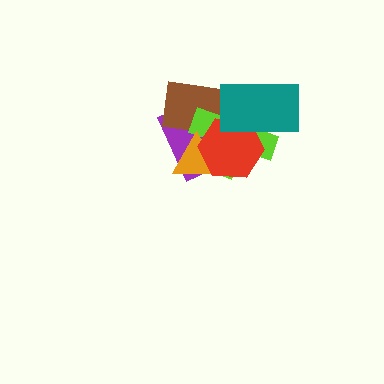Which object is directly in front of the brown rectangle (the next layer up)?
The lime cross is directly in front of the brown rectangle.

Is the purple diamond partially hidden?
Yes, it is partially covered by another shape.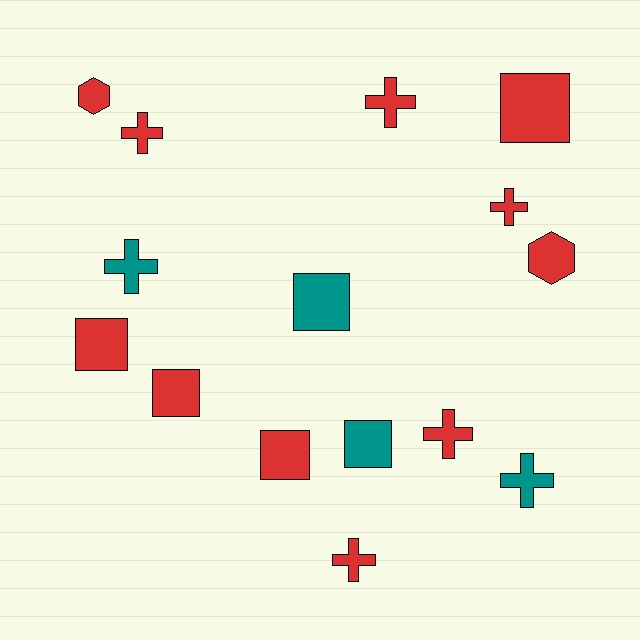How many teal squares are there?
There are 2 teal squares.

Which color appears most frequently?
Red, with 11 objects.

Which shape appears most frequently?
Cross, with 7 objects.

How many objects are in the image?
There are 15 objects.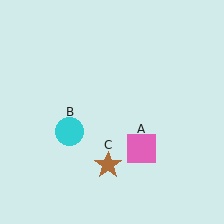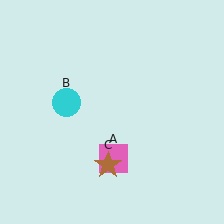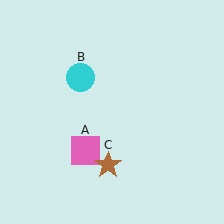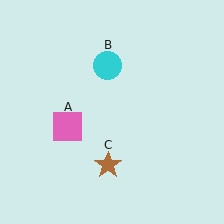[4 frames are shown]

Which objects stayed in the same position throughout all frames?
Brown star (object C) remained stationary.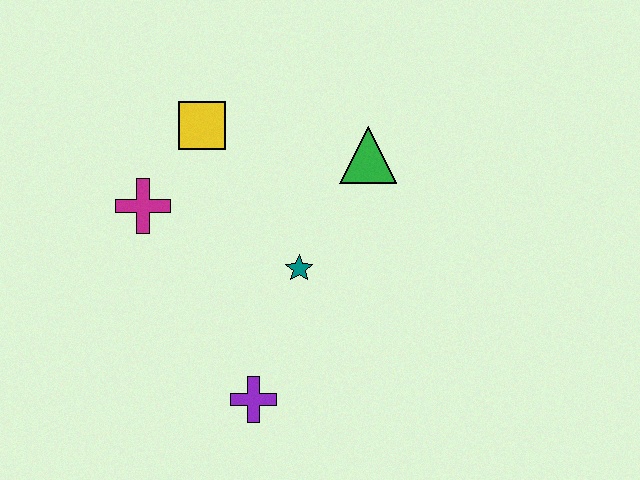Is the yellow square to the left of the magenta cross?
No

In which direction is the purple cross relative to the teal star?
The purple cross is below the teal star.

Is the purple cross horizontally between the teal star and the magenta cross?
Yes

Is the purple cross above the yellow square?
No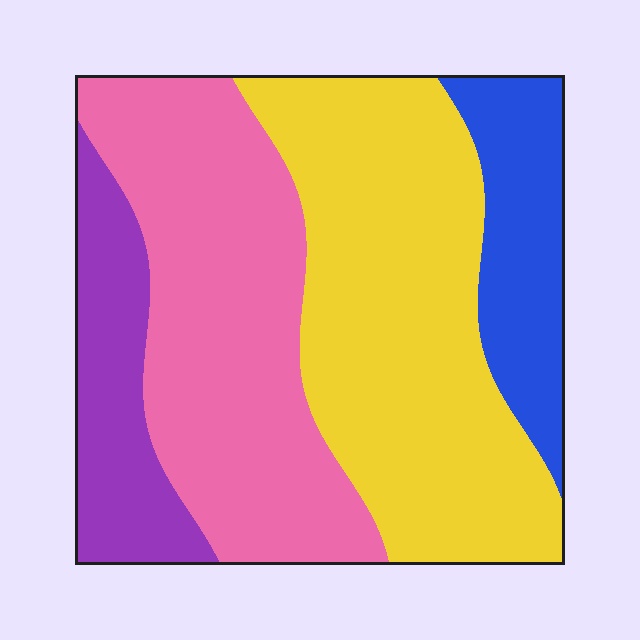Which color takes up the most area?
Yellow, at roughly 40%.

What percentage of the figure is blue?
Blue takes up about one eighth (1/8) of the figure.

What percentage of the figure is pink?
Pink takes up between a quarter and a half of the figure.